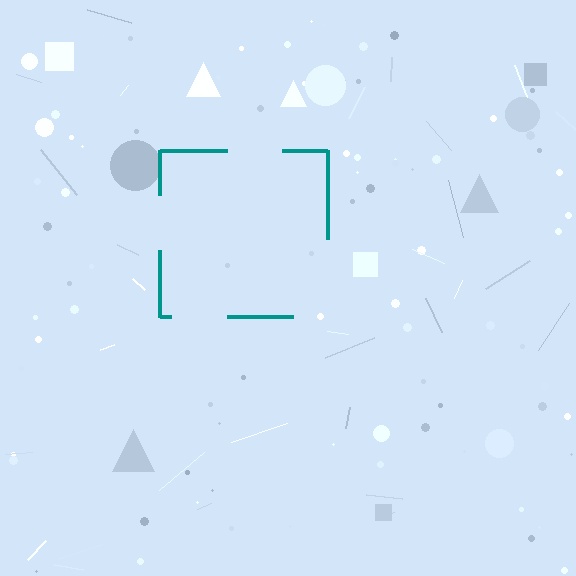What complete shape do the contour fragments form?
The contour fragments form a square.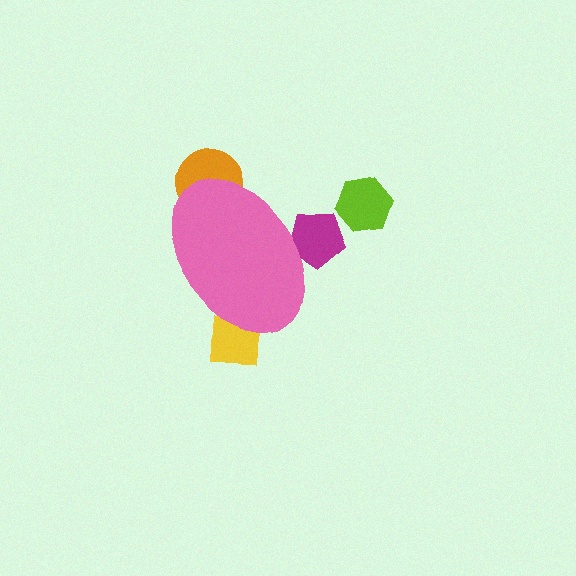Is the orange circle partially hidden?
Yes, the orange circle is partially hidden behind the pink ellipse.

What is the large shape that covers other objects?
A pink ellipse.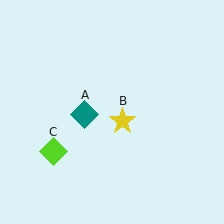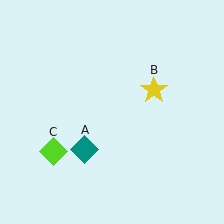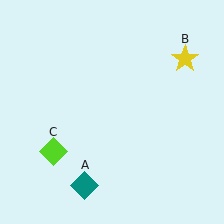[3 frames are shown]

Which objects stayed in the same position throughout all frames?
Lime diamond (object C) remained stationary.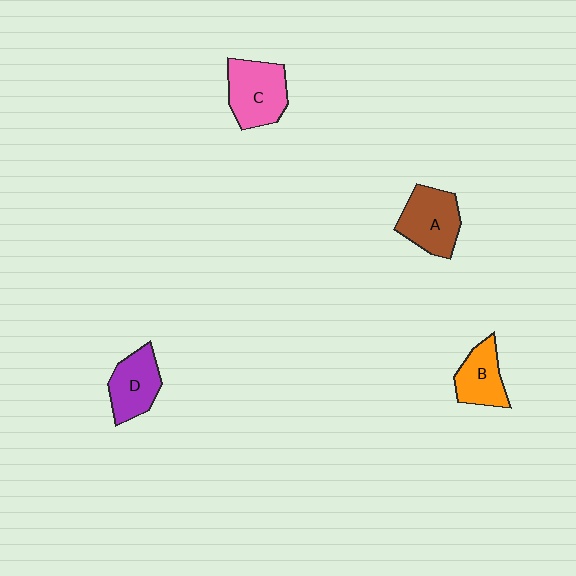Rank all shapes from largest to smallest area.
From largest to smallest: C (pink), A (brown), D (purple), B (orange).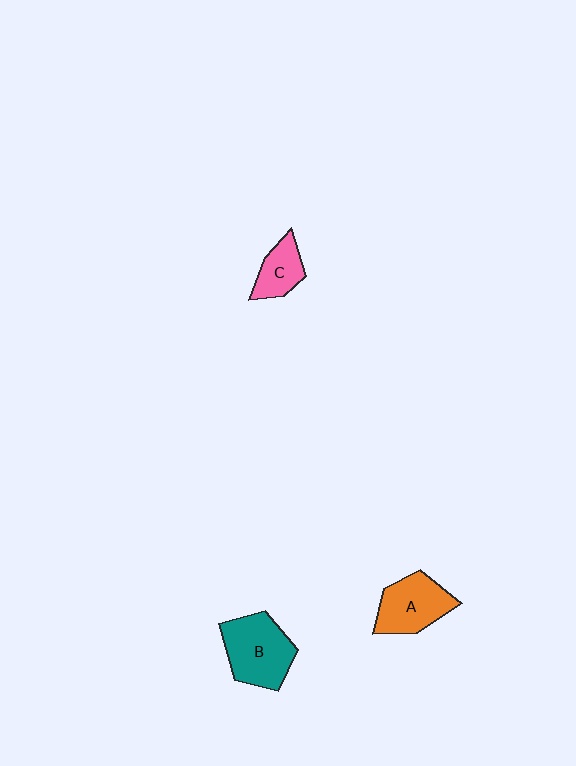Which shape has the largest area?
Shape B (teal).